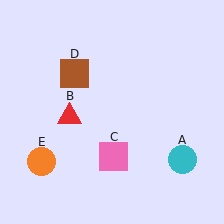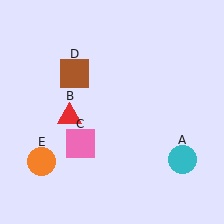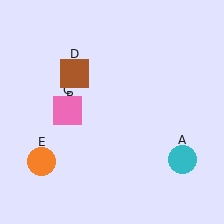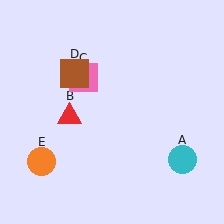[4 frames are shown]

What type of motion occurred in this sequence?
The pink square (object C) rotated clockwise around the center of the scene.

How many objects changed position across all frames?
1 object changed position: pink square (object C).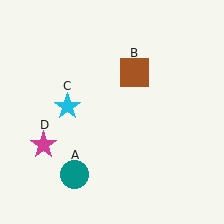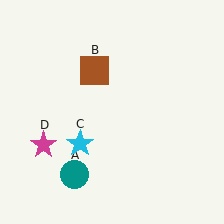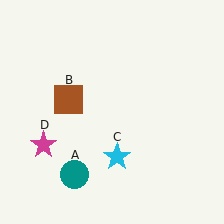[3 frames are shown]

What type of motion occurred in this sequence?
The brown square (object B), cyan star (object C) rotated counterclockwise around the center of the scene.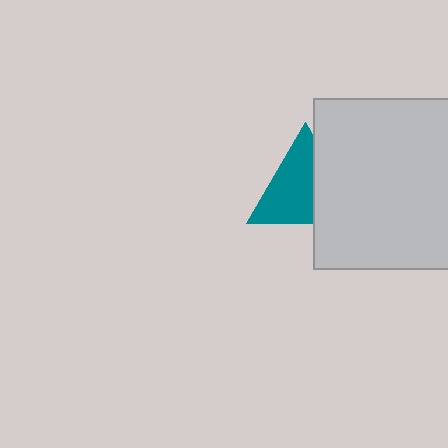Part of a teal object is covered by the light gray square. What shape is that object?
It is a triangle.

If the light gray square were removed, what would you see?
You would see the complete teal triangle.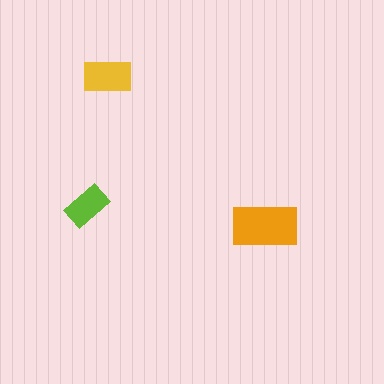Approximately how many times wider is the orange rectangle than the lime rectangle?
About 1.5 times wider.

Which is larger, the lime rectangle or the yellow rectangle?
The yellow one.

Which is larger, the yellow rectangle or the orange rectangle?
The orange one.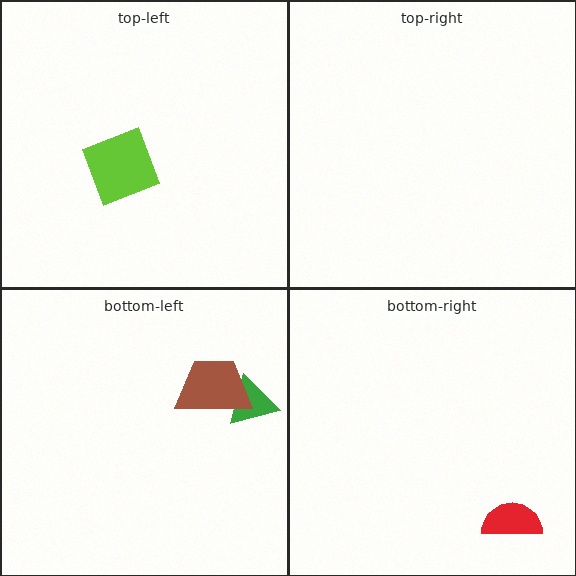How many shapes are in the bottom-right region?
1.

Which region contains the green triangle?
The bottom-left region.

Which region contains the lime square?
The top-left region.